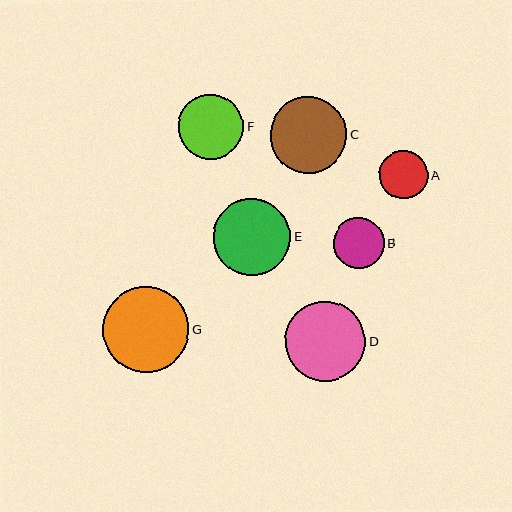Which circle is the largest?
Circle G is the largest with a size of approximately 86 pixels.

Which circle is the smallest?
Circle A is the smallest with a size of approximately 48 pixels.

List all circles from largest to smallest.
From largest to smallest: G, D, E, C, F, B, A.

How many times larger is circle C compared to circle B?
Circle C is approximately 1.5 times the size of circle B.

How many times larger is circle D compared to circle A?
Circle D is approximately 1.7 times the size of circle A.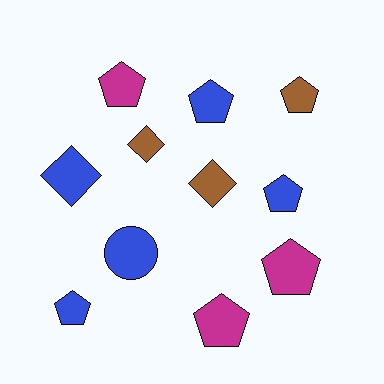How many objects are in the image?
There are 11 objects.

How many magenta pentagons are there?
There are 3 magenta pentagons.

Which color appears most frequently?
Blue, with 5 objects.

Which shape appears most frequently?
Pentagon, with 7 objects.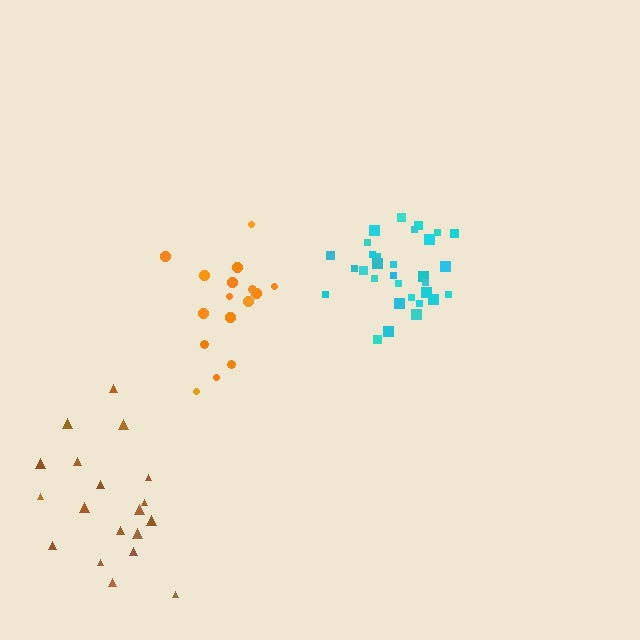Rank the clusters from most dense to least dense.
cyan, orange, brown.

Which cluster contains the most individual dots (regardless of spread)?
Cyan (31).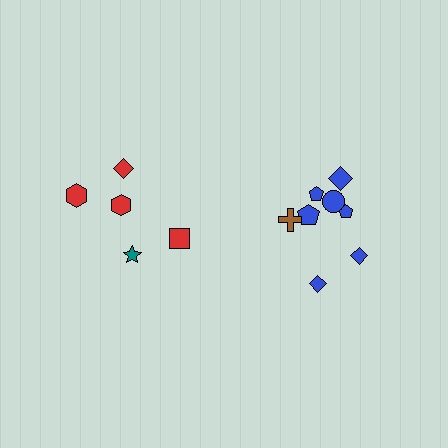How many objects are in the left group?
There are 5 objects.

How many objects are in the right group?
There are 8 objects.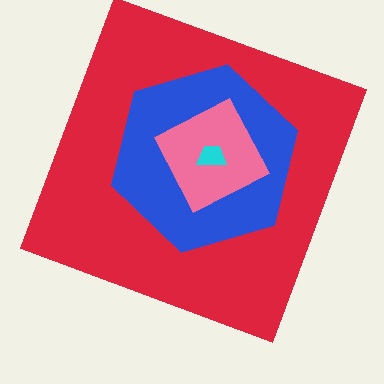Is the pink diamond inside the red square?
Yes.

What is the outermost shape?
The red square.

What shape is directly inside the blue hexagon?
The pink diamond.